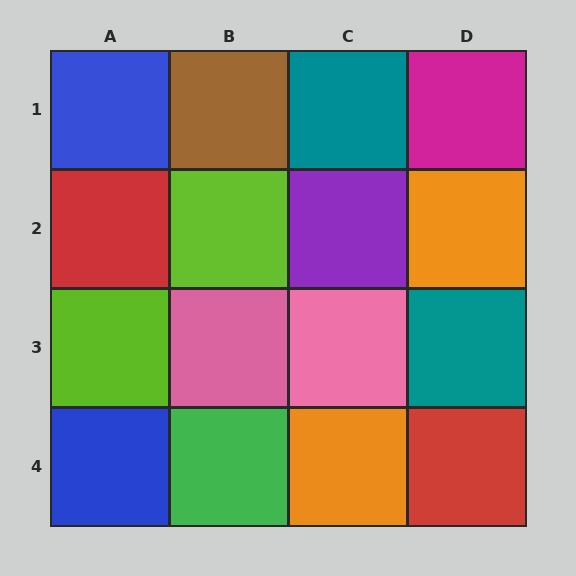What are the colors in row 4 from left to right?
Blue, green, orange, red.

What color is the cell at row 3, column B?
Pink.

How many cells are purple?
1 cell is purple.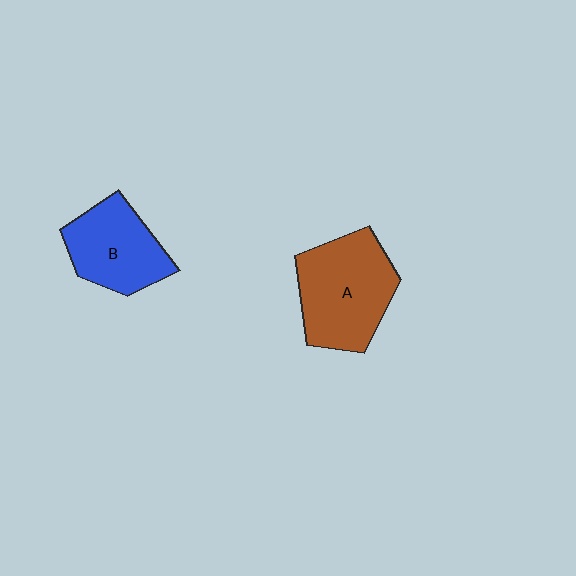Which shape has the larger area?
Shape A (brown).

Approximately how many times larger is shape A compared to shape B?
Approximately 1.3 times.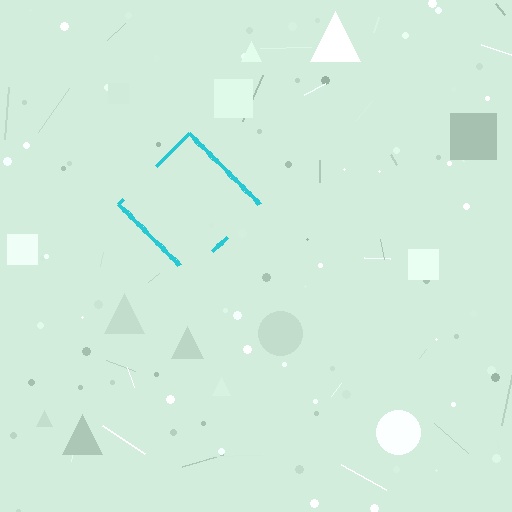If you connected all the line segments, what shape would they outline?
They would outline a diamond.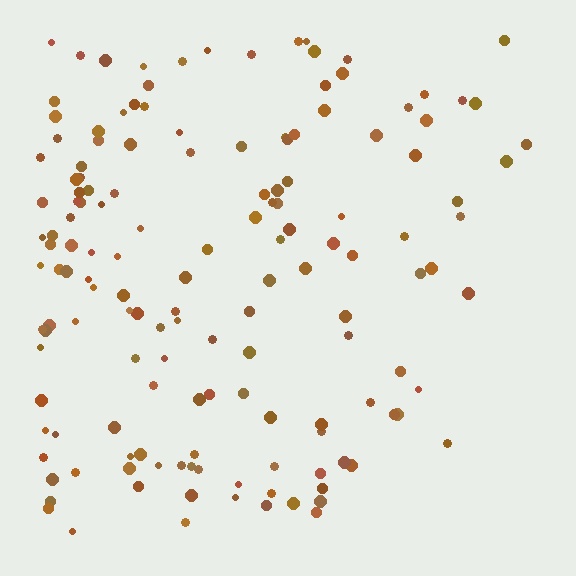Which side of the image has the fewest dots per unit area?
The right.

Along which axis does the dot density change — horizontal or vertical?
Horizontal.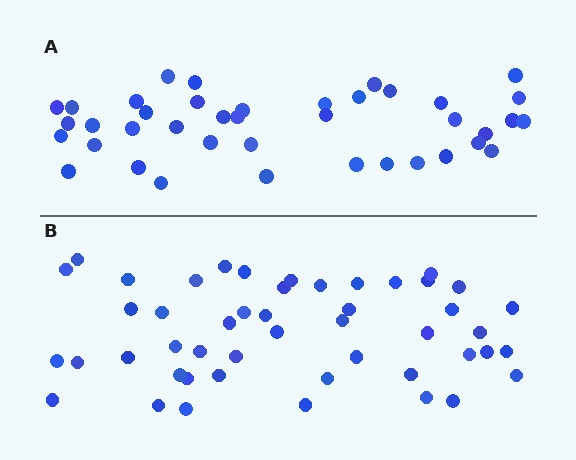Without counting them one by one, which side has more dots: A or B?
Region B (the bottom region) has more dots.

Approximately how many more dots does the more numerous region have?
Region B has roughly 8 or so more dots than region A.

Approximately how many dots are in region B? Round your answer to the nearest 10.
About 50 dots. (The exact count is 48, which rounds to 50.)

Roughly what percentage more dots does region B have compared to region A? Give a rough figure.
About 20% more.